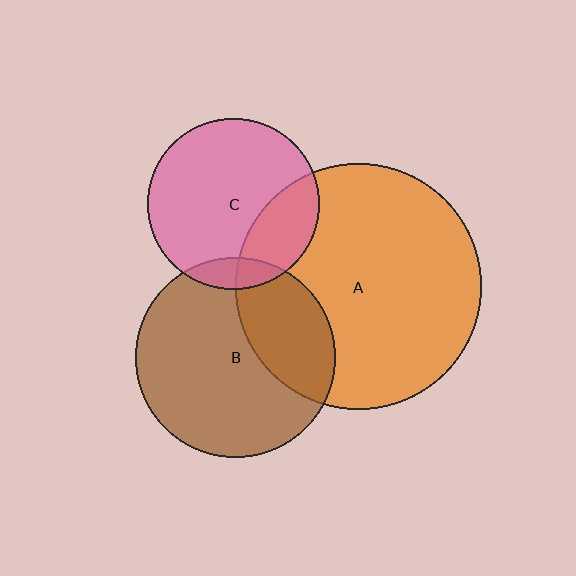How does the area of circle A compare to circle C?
Approximately 2.1 times.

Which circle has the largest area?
Circle A (orange).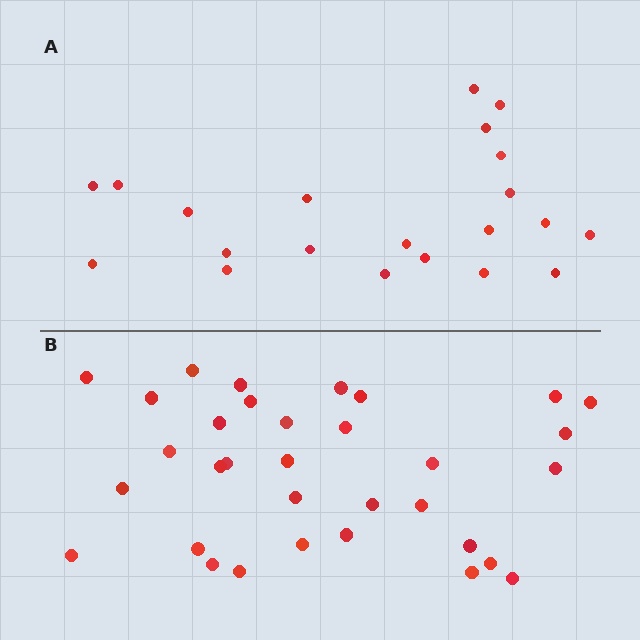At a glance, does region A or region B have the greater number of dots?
Region B (the bottom region) has more dots.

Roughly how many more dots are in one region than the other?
Region B has roughly 12 or so more dots than region A.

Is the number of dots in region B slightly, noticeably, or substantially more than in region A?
Region B has substantially more. The ratio is roughly 1.6 to 1.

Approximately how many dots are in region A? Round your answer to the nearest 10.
About 20 dots. (The exact count is 21, which rounds to 20.)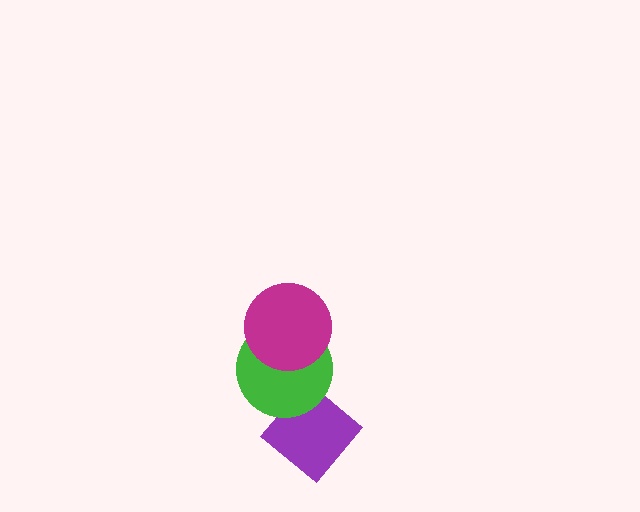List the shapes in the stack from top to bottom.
From top to bottom: the magenta circle, the green circle, the purple diamond.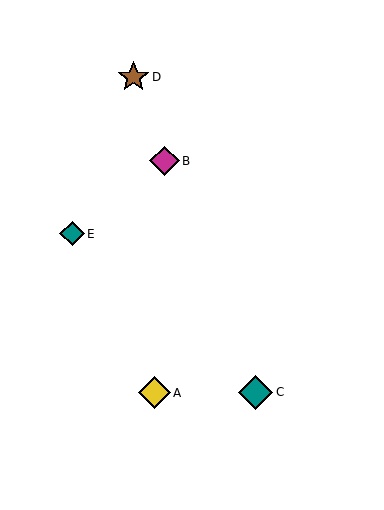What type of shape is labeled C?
Shape C is a teal diamond.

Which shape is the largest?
The teal diamond (labeled C) is the largest.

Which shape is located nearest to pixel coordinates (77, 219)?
The teal diamond (labeled E) at (72, 234) is nearest to that location.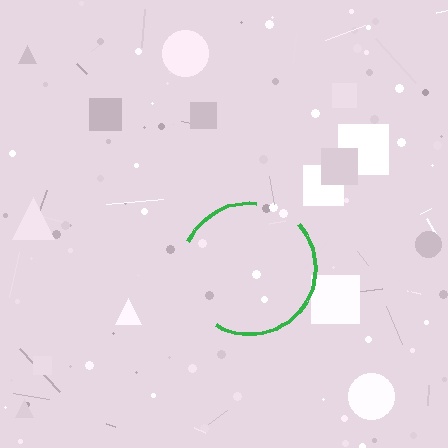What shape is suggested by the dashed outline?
The dashed outline suggests a circle.